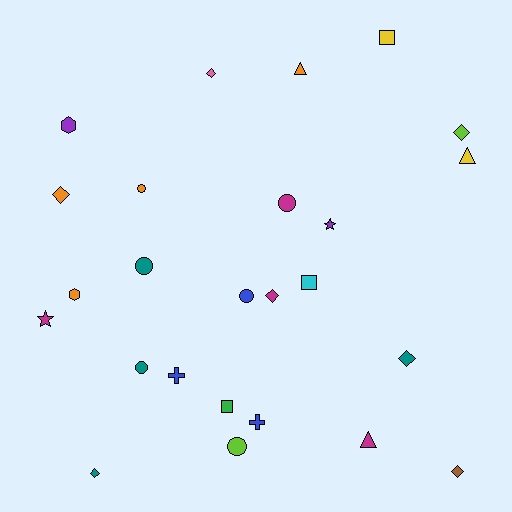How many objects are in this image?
There are 25 objects.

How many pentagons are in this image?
There are no pentagons.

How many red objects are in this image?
There are no red objects.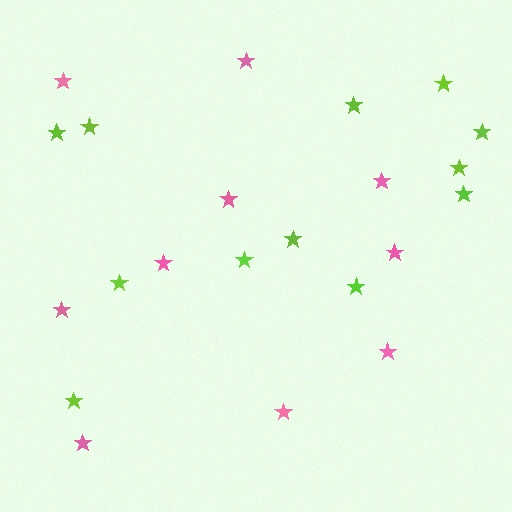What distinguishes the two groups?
There are 2 groups: one group of pink stars (10) and one group of lime stars (12).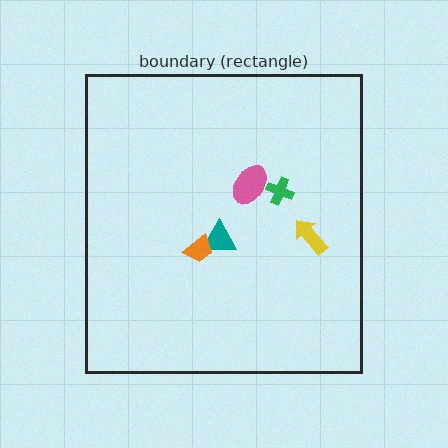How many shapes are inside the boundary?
5 inside, 0 outside.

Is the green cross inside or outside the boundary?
Inside.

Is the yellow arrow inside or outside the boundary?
Inside.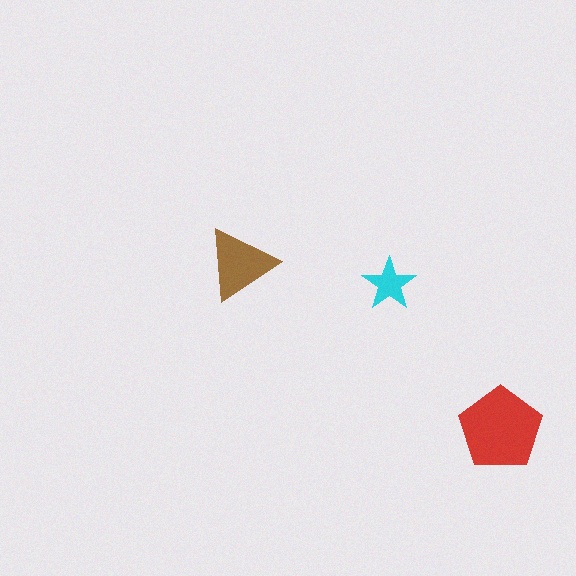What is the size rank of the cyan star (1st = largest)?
3rd.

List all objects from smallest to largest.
The cyan star, the brown triangle, the red pentagon.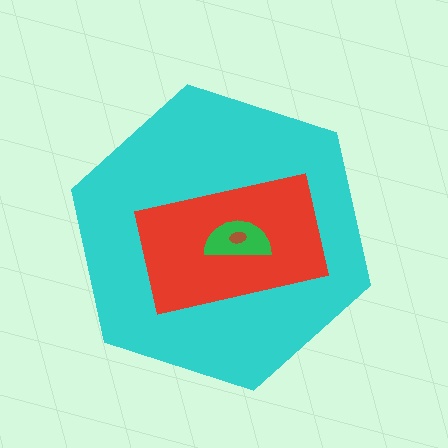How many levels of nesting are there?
4.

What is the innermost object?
The brown ellipse.